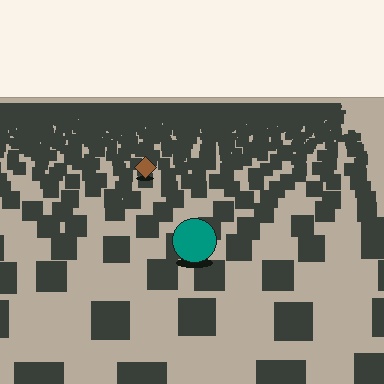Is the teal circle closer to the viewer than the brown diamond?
Yes. The teal circle is closer — you can tell from the texture gradient: the ground texture is coarser near it.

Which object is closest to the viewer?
The teal circle is closest. The texture marks near it are larger and more spread out.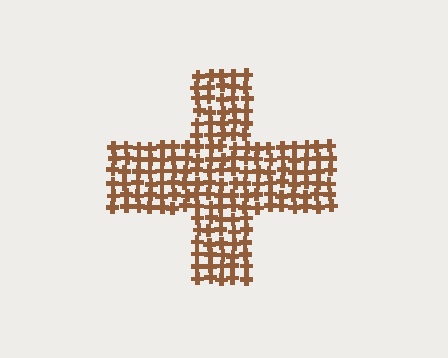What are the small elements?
The small elements are crosses.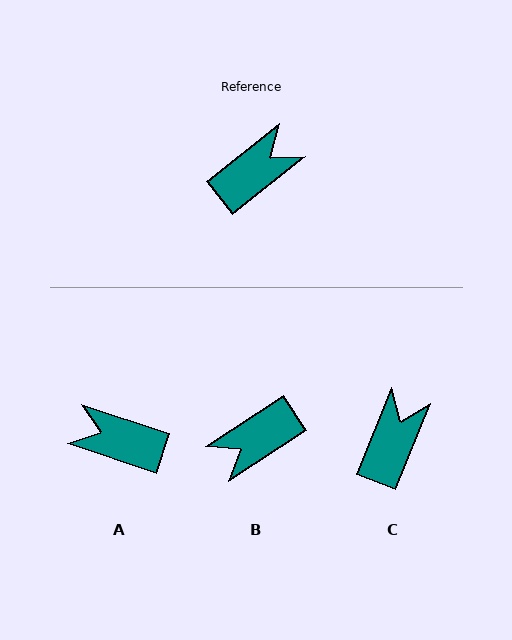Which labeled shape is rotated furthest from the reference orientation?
B, about 175 degrees away.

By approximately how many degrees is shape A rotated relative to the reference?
Approximately 123 degrees counter-clockwise.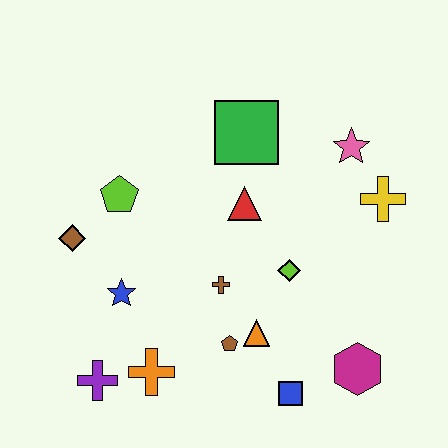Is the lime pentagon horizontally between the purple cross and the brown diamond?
No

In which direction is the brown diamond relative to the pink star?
The brown diamond is to the left of the pink star.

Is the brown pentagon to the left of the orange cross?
No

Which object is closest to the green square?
The red triangle is closest to the green square.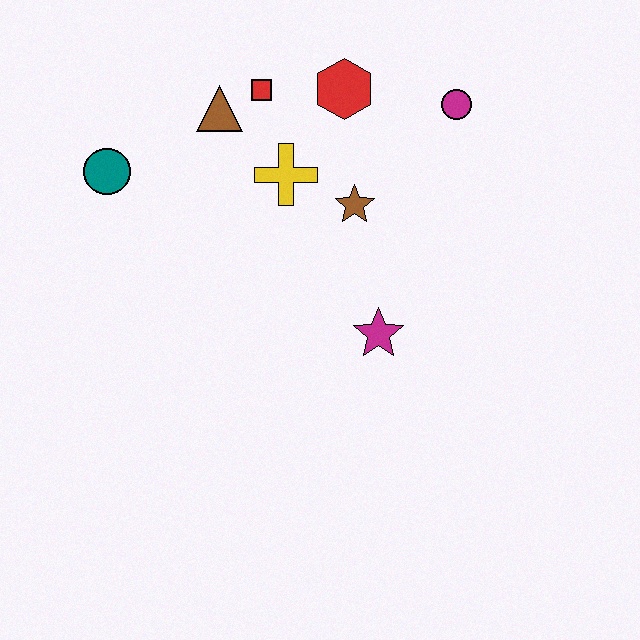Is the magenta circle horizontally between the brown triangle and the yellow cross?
No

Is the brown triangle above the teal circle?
Yes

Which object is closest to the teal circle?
The brown triangle is closest to the teal circle.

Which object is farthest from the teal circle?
The magenta circle is farthest from the teal circle.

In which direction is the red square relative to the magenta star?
The red square is above the magenta star.